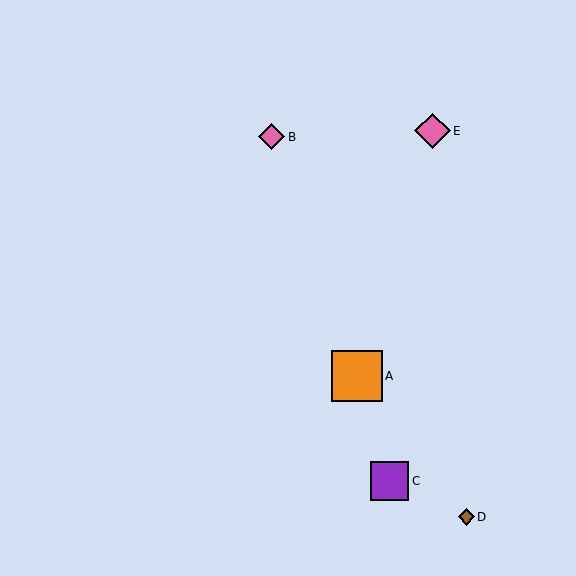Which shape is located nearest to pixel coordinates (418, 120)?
The pink diamond (labeled E) at (433, 131) is nearest to that location.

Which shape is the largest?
The orange square (labeled A) is the largest.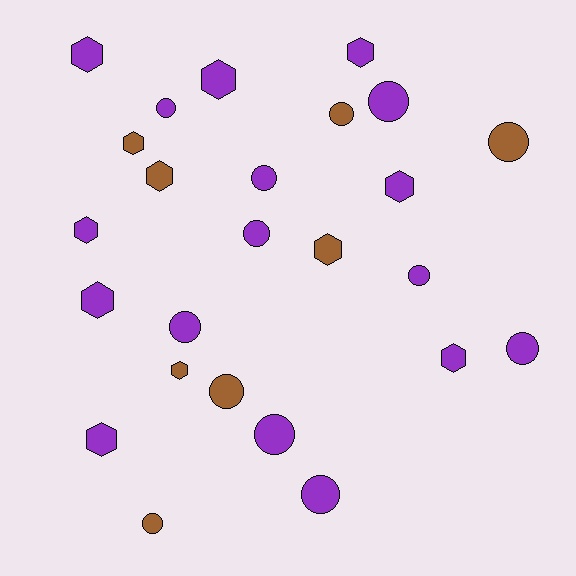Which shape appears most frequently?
Circle, with 13 objects.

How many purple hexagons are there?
There are 8 purple hexagons.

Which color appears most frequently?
Purple, with 17 objects.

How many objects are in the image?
There are 25 objects.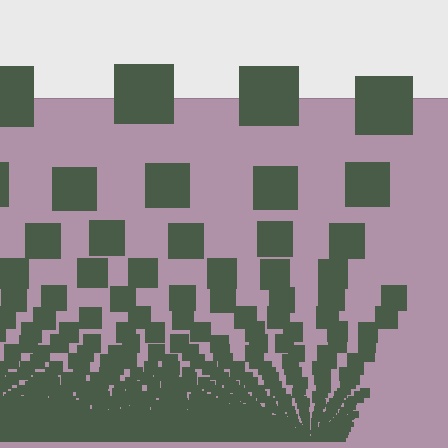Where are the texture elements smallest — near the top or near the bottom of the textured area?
Near the bottom.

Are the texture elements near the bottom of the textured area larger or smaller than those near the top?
Smaller. The gradient is inverted — elements near the bottom are smaller and denser.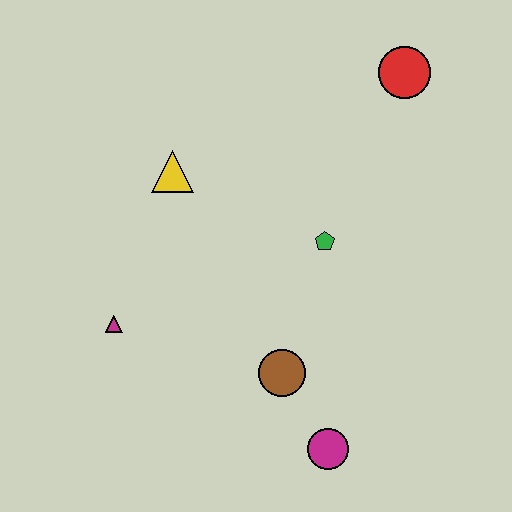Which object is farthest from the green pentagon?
The magenta triangle is farthest from the green pentagon.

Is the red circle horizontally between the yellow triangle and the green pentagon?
No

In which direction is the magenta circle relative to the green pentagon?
The magenta circle is below the green pentagon.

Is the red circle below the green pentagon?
No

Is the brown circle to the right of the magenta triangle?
Yes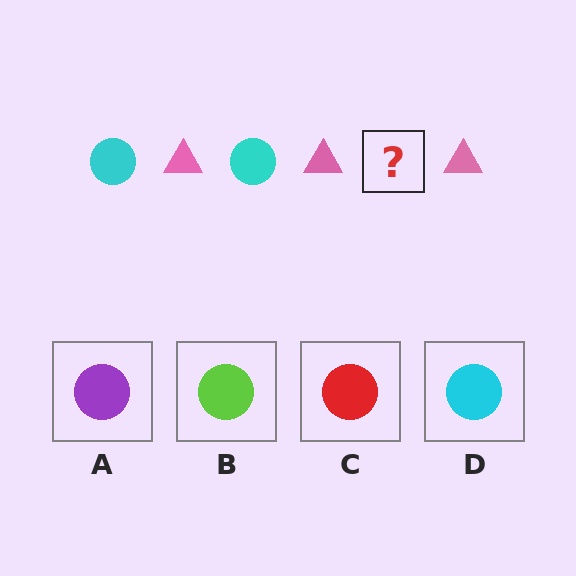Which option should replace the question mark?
Option D.